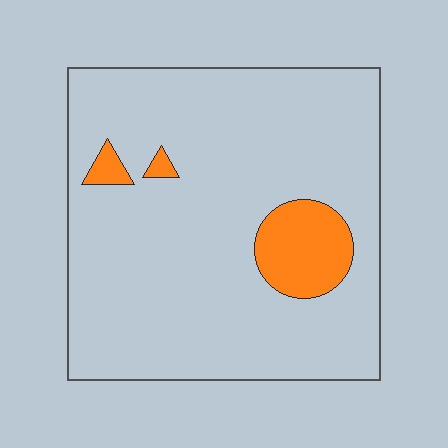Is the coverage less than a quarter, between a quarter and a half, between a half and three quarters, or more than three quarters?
Less than a quarter.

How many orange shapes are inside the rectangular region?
3.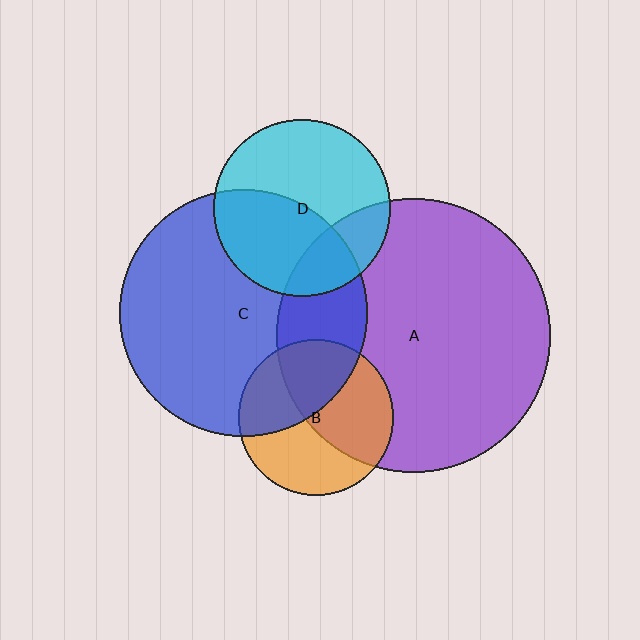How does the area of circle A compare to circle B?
Approximately 3.1 times.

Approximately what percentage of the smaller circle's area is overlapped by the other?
Approximately 40%.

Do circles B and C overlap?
Yes.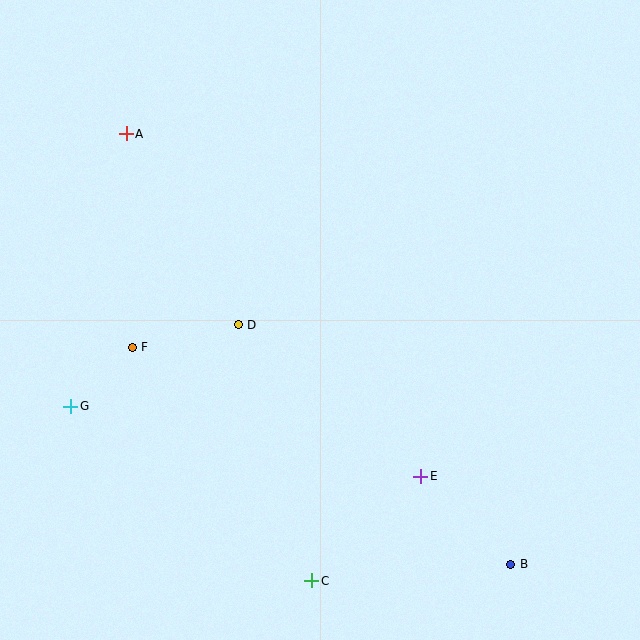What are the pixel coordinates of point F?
Point F is at (132, 347).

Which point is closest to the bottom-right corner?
Point B is closest to the bottom-right corner.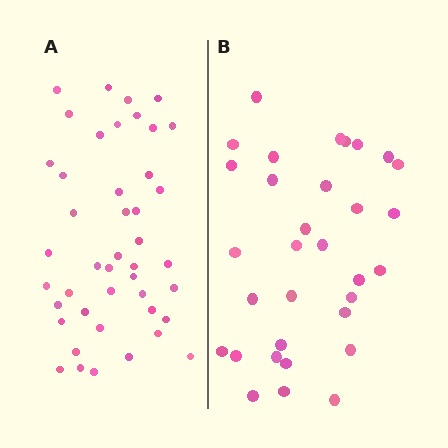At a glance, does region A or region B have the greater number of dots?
Region A (the left region) has more dots.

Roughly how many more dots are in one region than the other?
Region A has roughly 12 or so more dots than region B.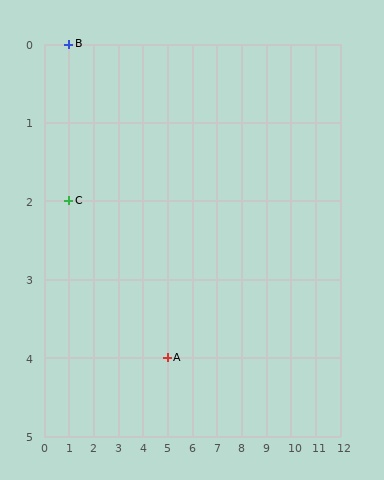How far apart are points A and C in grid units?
Points A and C are 4 columns and 2 rows apart (about 4.5 grid units diagonally).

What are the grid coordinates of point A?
Point A is at grid coordinates (5, 4).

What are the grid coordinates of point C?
Point C is at grid coordinates (1, 2).